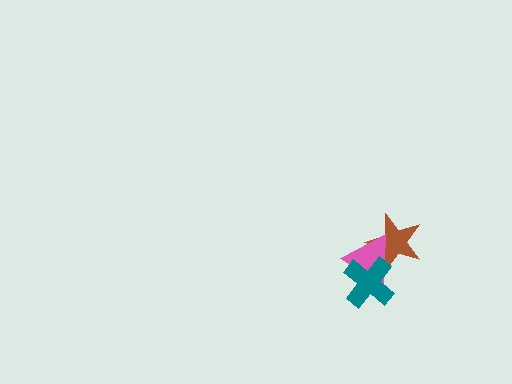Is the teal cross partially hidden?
No, no other shape covers it.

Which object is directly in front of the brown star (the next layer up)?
The pink triangle is directly in front of the brown star.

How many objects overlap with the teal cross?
2 objects overlap with the teal cross.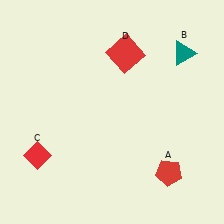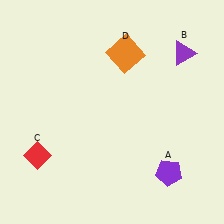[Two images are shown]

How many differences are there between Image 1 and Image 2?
There are 3 differences between the two images.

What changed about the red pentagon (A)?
In Image 1, A is red. In Image 2, it changed to purple.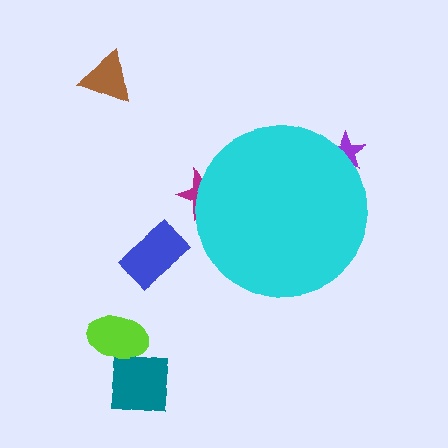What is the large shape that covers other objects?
A cyan circle.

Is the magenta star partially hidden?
Yes, the magenta star is partially hidden behind the cyan circle.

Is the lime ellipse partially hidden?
No, the lime ellipse is fully visible.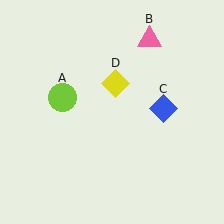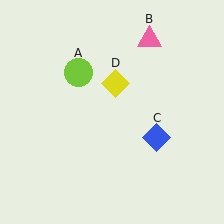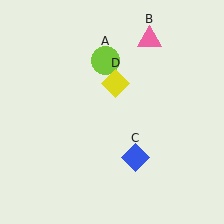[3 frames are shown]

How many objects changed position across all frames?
2 objects changed position: lime circle (object A), blue diamond (object C).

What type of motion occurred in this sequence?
The lime circle (object A), blue diamond (object C) rotated clockwise around the center of the scene.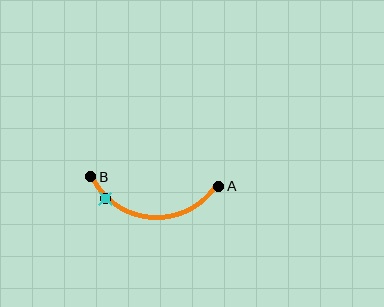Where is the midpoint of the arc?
The arc midpoint is the point on the curve farthest from the straight line joining A and B. It sits below that line.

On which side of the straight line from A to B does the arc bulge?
The arc bulges below the straight line connecting A and B.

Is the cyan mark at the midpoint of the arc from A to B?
No. The cyan mark lies on the arc but is closer to endpoint B. The arc midpoint would be at the point on the curve equidistant along the arc from both A and B.